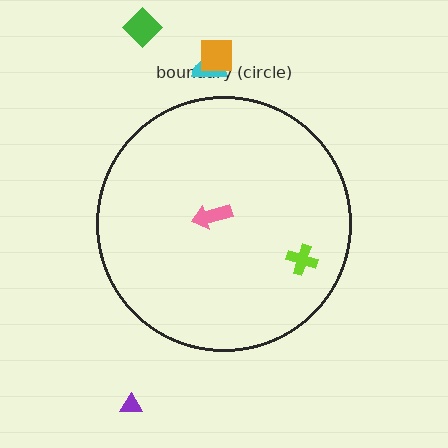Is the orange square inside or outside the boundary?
Outside.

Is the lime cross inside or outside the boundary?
Inside.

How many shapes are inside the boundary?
2 inside, 4 outside.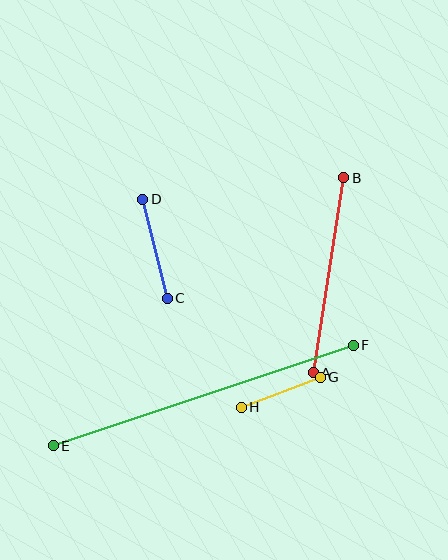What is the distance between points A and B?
The distance is approximately 197 pixels.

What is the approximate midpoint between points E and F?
The midpoint is at approximately (203, 395) pixels.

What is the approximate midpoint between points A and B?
The midpoint is at approximately (328, 275) pixels.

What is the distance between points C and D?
The distance is approximately 102 pixels.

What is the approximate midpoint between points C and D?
The midpoint is at approximately (155, 249) pixels.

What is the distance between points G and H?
The distance is approximately 85 pixels.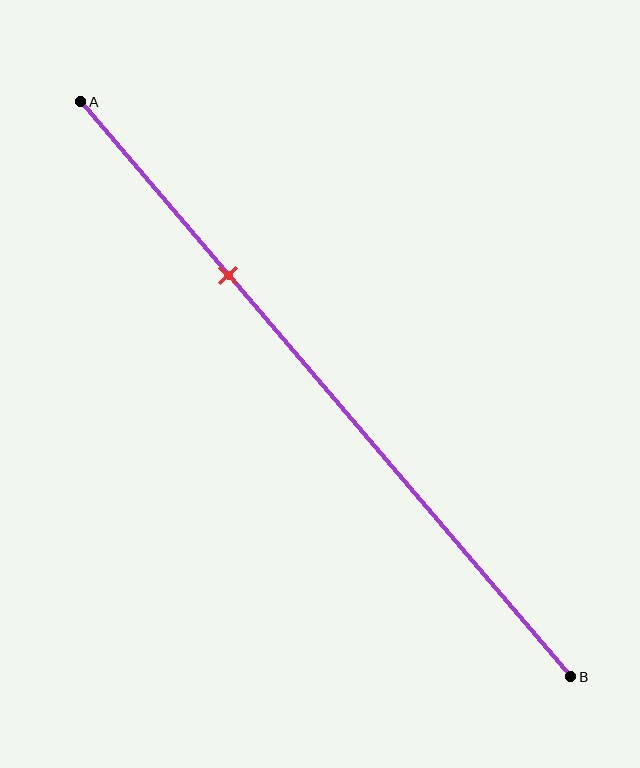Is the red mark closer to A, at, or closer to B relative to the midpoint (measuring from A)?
The red mark is closer to point A than the midpoint of segment AB.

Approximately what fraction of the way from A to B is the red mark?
The red mark is approximately 30% of the way from A to B.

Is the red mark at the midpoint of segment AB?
No, the mark is at about 30% from A, not at the 50% midpoint.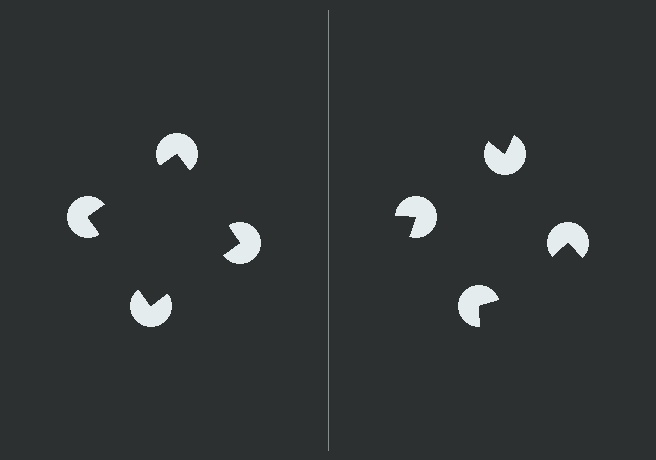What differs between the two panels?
The pac-man discs are positioned identically on both sides; only the wedge orientations differ. On the left they align to a square; on the right they are misaligned.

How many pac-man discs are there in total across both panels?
8 — 4 on each side.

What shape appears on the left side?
An illusory square.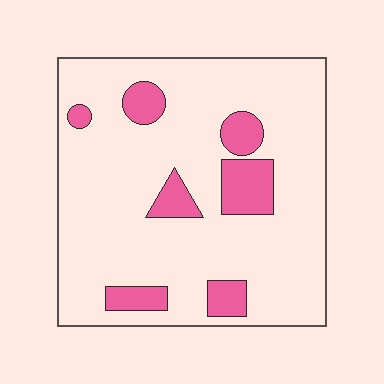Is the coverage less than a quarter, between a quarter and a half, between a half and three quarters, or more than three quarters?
Less than a quarter.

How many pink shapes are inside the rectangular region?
7.